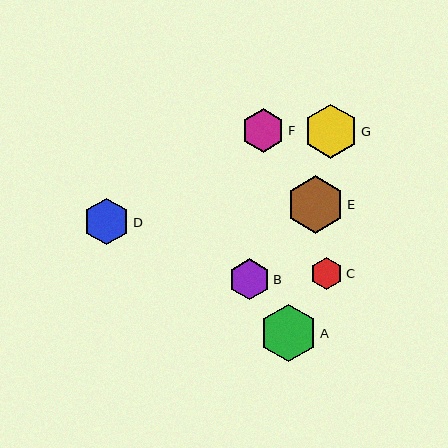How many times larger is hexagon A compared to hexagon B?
Hexagon A is approximately 1.4 times the size of hexagon B.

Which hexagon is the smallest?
Hexagon C is the smallest with a size of approximately 32 pixels.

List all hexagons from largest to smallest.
From largest to smallest: E, A, G, D, F, B, C.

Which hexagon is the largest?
Hexagon E is the largest with a size of approximately 58 pixels.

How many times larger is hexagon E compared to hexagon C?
Hexagon E is approximately 1.8 times the size of hexagon C.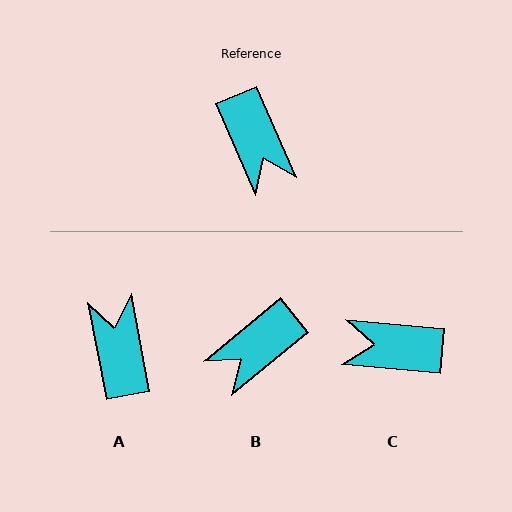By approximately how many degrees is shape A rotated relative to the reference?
Approximately 167 degrees counter-clockwise.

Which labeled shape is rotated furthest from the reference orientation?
A, about 167 degrees away.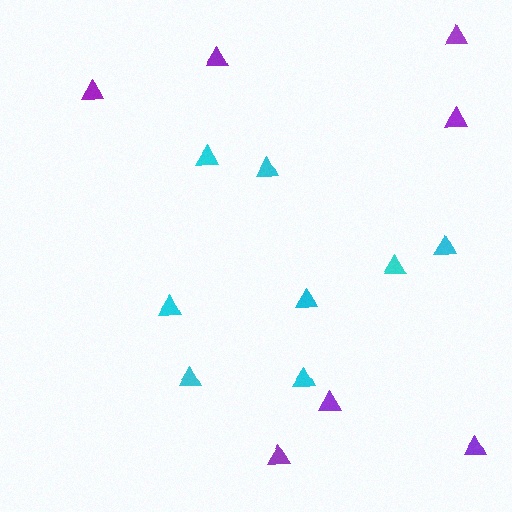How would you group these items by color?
There are 2 groups: one group of cyan triangles (8) and one group of purple triangles (7).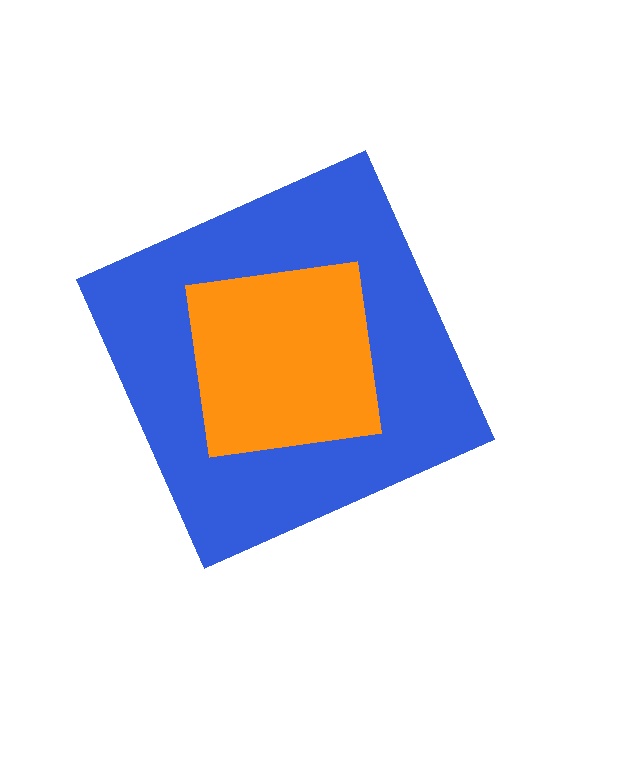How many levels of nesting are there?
2.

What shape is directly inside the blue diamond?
The orange square.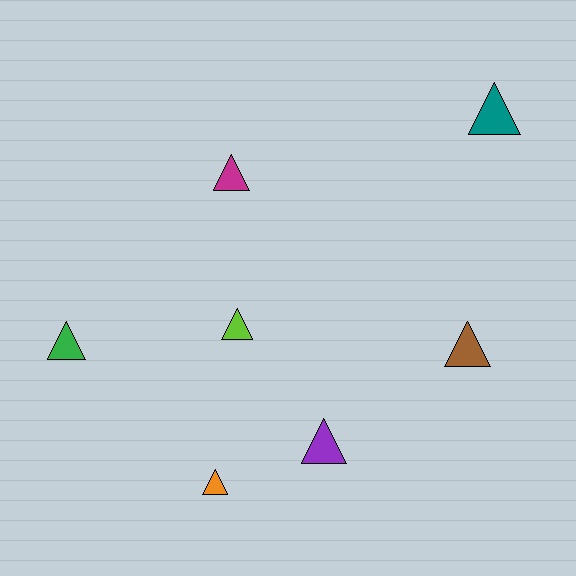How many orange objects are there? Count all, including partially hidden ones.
There is 1 orange object.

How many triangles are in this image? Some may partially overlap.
There are 7 triangles.